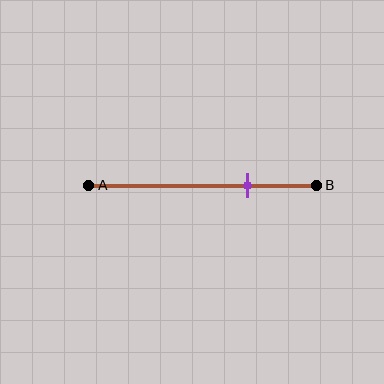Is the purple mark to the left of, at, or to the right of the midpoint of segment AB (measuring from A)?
The purple mark is to the right of the midpoint of segment AB.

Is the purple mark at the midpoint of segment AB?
No, the mark is at about 70% from A, not at the 50% midpoint.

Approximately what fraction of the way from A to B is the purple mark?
The purple mark is approximately 70% of the way from A to B.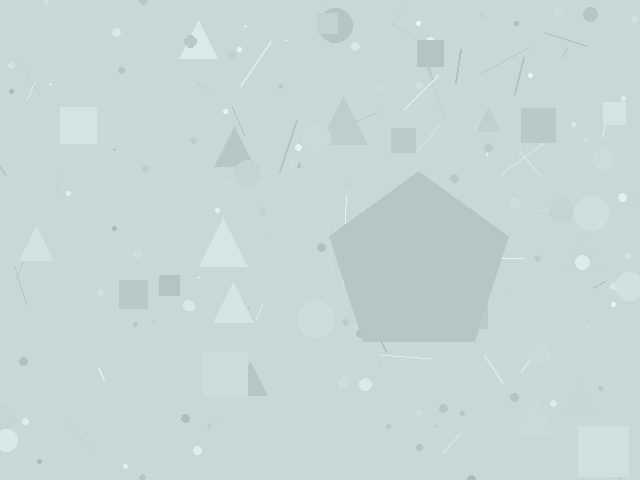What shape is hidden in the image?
A pentagon is hidden in the image.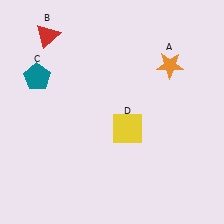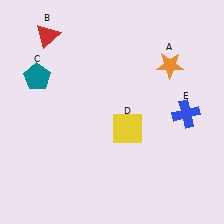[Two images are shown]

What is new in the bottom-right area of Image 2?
A blue cross (E) was added in the bottom-right area of Image 2.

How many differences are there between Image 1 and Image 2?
There is 1 difference between the two images.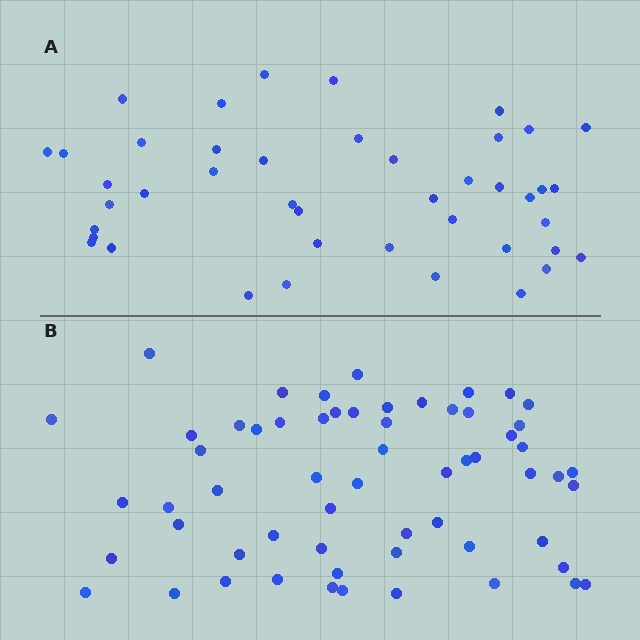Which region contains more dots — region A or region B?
Region B (the bottom region) has more dots.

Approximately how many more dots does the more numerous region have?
Region B has approximately 15 more dots than region A.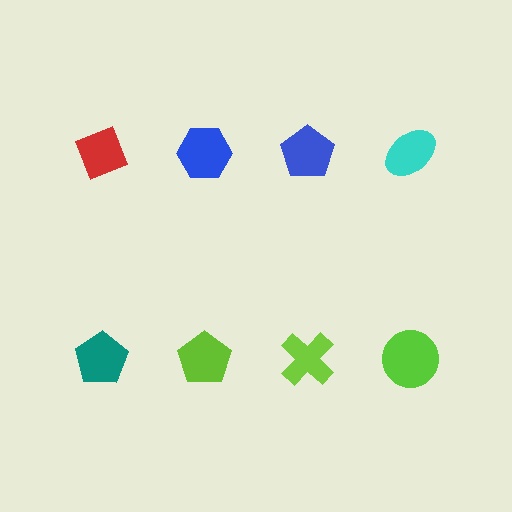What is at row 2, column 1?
A teal pentagon.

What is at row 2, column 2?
A lime pentagon.